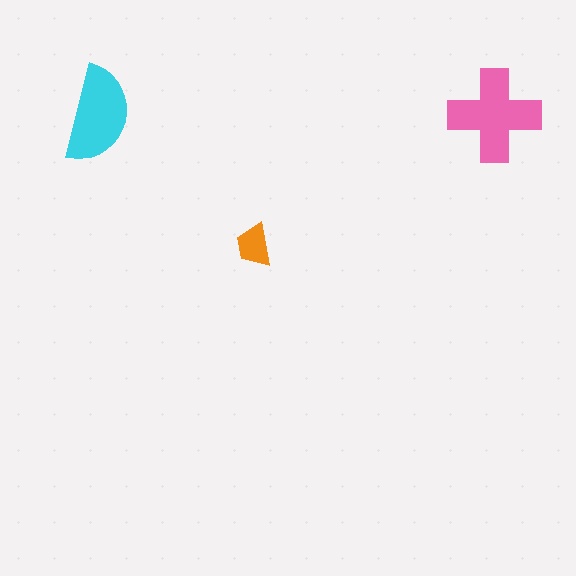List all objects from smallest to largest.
The orange trapezoid, the cyan semicircle, the pink cross.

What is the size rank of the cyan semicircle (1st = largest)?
2nd.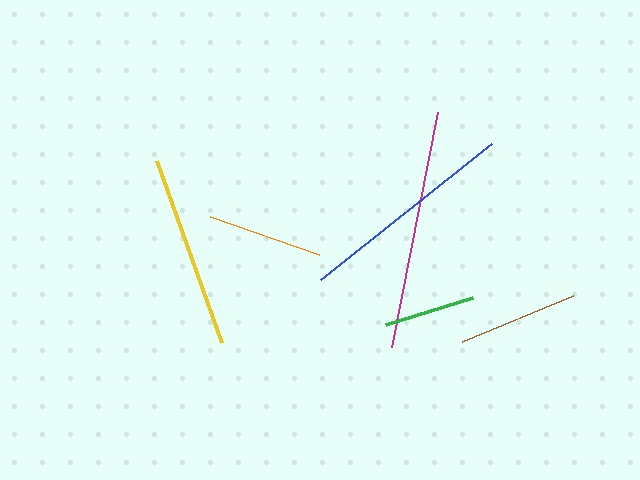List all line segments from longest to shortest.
From longest to shortest: magenta, blue, yellow, brown, orange, green.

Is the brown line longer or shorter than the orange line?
The brown line is longer than the orange line.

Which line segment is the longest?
The magenta line is the longest at approximately 240 pixels.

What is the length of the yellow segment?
The yellow segment is approximately 193 pixels long.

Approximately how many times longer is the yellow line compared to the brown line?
The yellow line is approximately 1.6 times the length of the brown line.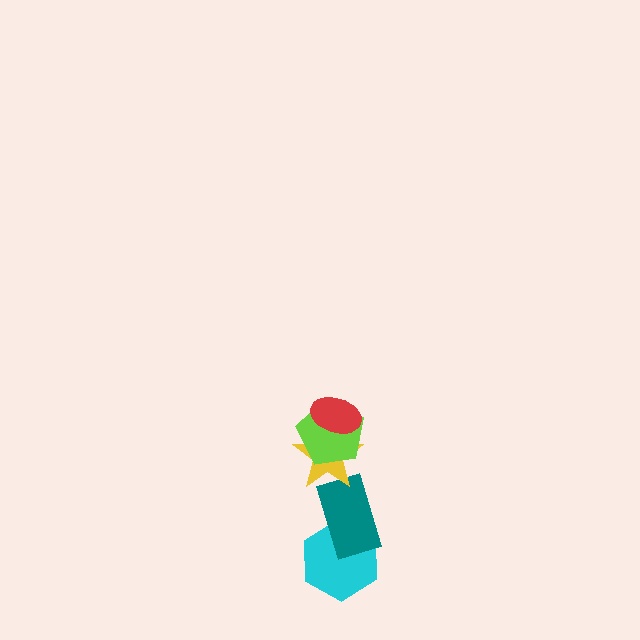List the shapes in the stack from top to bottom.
From top to bottom: the red ellipse, the lime pentagon, the yellow star, the teal rectangle, the cyan hexagon.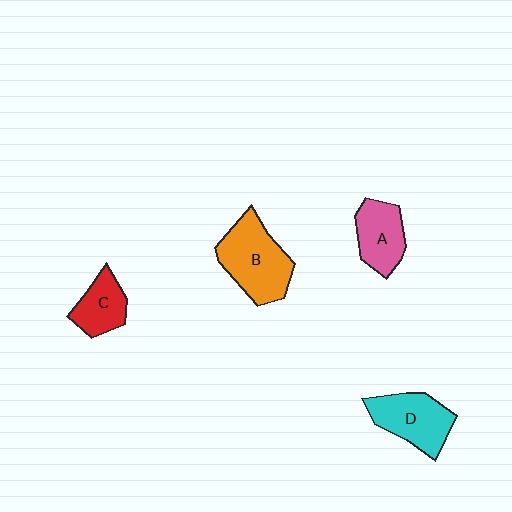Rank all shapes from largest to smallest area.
From largest to smallest: B (orange), D (cyan), A (pink), C (red).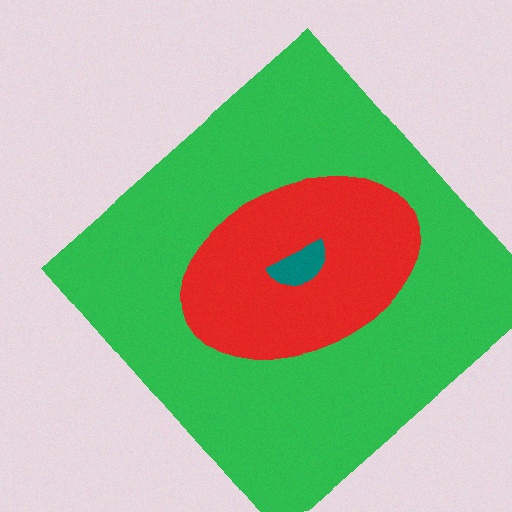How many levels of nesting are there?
3.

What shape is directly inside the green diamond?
The red ellipse.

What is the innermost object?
The teal semicircle.